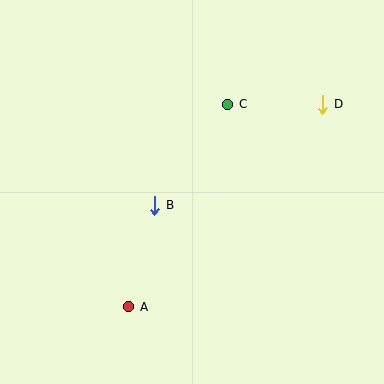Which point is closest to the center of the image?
Point B at (155, 205) is closest to the center.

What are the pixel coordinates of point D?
Point D is at (323, 104).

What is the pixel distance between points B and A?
The distance between B and A is 105 pixels.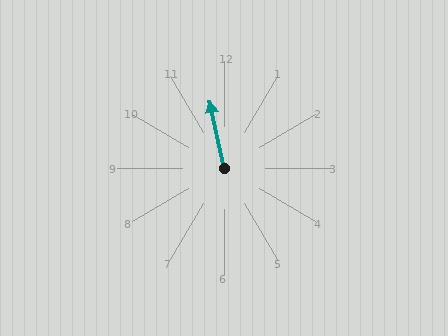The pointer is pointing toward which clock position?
Roughly 12 o'clock.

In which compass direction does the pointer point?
North.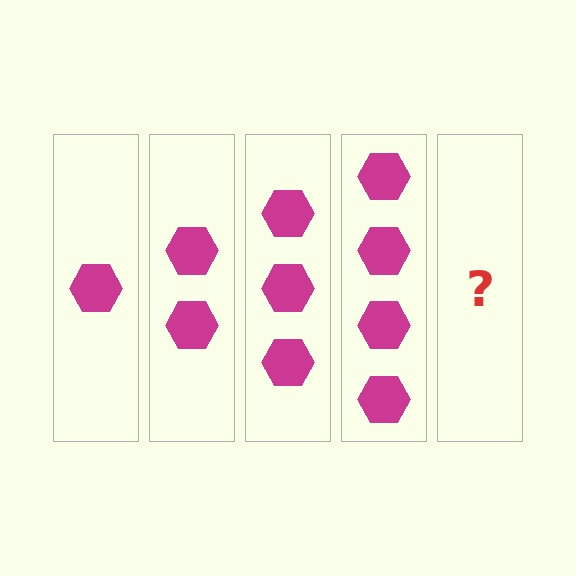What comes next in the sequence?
The next element should be 5 hexagons.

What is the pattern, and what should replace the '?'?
The pattern is that each step adds one more hexagon. The '?' should be 5 hexagons.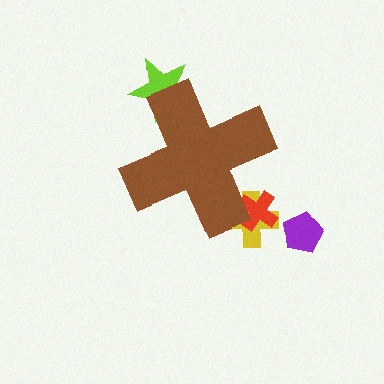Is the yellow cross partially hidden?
Yes, the yellow cross is partially hidden behind the brown cross.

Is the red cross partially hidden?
Yes, the red cross is partially hidden behind the brown cross.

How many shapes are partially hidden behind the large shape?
3 shapes are partially hidden.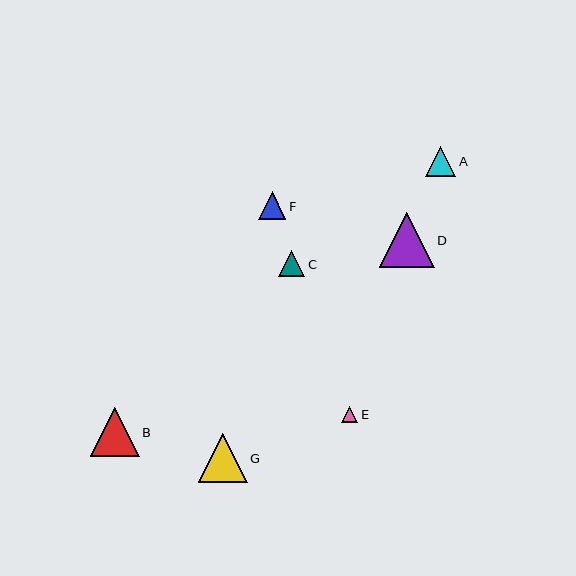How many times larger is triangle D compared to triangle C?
Triangle D is approximately 2.1 times the size of triangle C.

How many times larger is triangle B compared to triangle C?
Triangle B is approximately 1.9 times the size of triangle C.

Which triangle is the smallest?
Triangle E is the smallest with a size of approximately 16 pixels.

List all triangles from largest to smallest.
From largest to smallest: D, G, B, A, F, C, E.